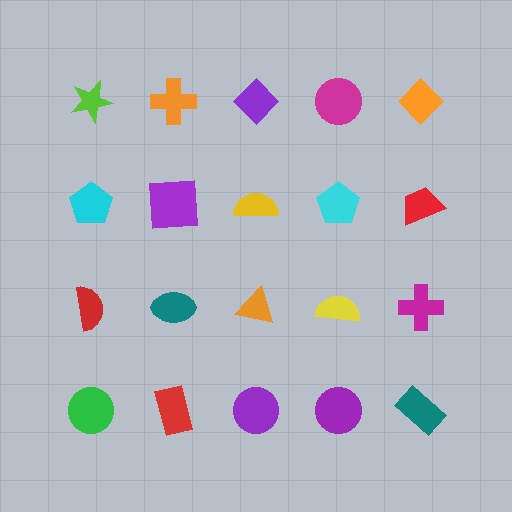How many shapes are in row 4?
5 shapes.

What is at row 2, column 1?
A cyan pentagon.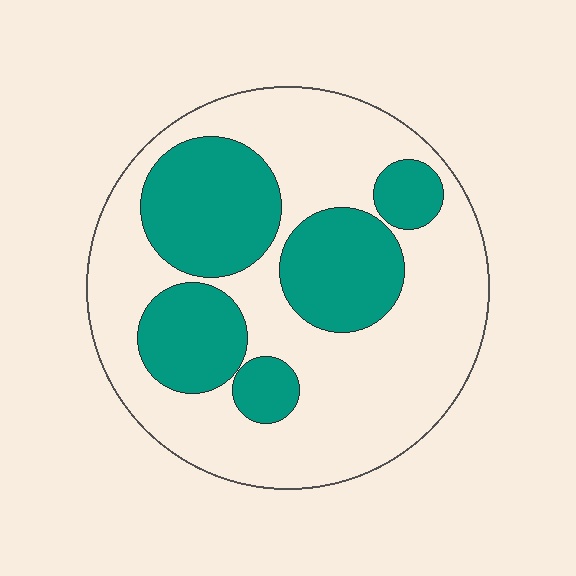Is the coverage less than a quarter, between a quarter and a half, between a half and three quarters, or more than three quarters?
Between a quarter and a half.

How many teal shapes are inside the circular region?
5.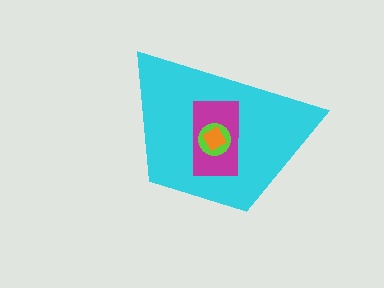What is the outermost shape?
The cyan trapezoid.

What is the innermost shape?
The orange diamond.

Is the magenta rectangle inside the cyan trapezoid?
Yes.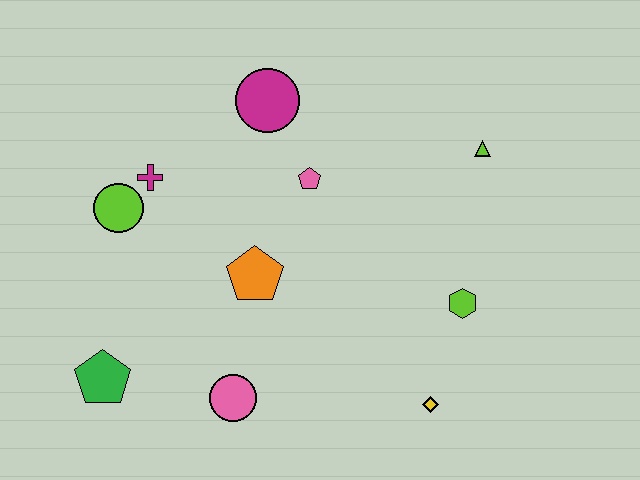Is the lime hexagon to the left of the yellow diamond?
No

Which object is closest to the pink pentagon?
The magenta circle is closest to the pink pentagon.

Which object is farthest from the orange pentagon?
The lime triangle is farthest from the orange pentagon.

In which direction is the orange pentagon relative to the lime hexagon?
The orange pentagon is to the left of the lime hexagon.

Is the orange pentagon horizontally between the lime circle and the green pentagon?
No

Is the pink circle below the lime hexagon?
Yes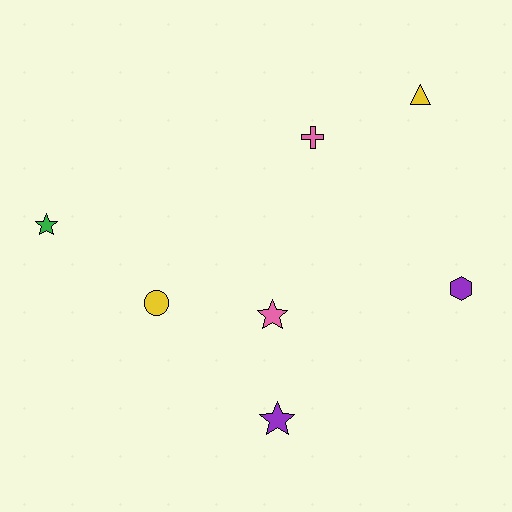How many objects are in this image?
There are 7 objects.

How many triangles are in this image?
There is 1 triangle.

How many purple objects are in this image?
There are 2 purple objects.